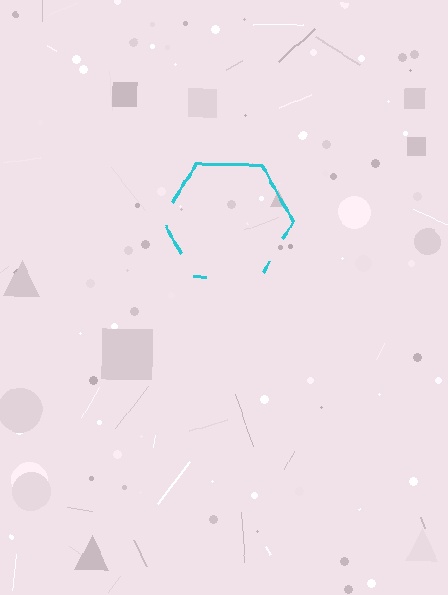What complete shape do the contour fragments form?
The contour fragments form a hexagon.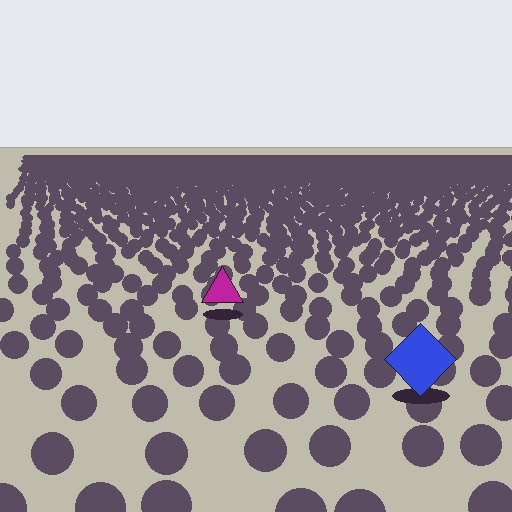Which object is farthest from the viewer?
The magenta triangle is farthest from the viewer. It appears smaller and the ground texture around it is denser.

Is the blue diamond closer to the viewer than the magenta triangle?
Yes. The blue diamond is closer — you can tell from the texture gradient: the ground texture is coarser near it.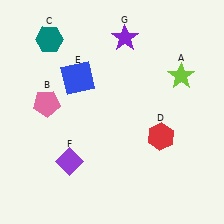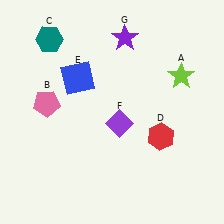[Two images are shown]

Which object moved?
The purple diamond (F) moved right.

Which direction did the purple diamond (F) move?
The purple diamond (F) moved right.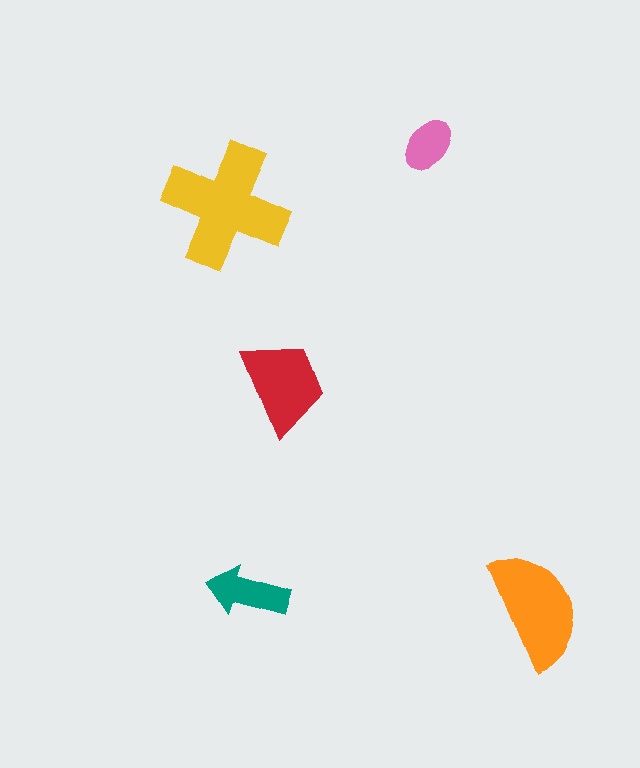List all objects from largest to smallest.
The yellow cross, the orange semicircle, the red trapezoid, the teal arrow, the pink ellipse.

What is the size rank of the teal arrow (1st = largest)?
4th.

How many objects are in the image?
There are 5 objects in the image.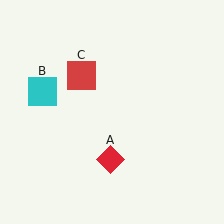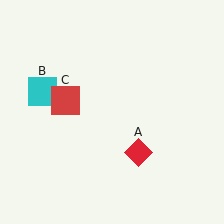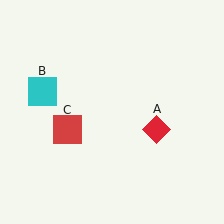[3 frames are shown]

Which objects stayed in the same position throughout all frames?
Cyan square (object B) remained stationary.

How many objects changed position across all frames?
2 objects changed position: red diamond (object A), red square (object C).